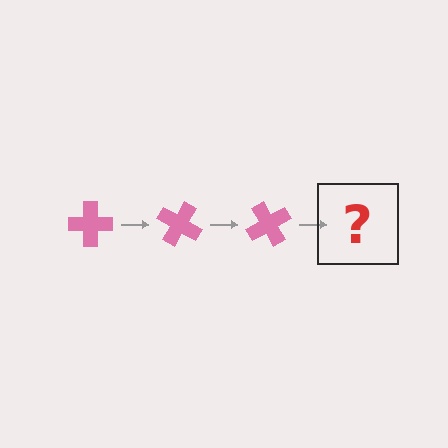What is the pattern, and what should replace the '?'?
The pattern is that the cross rotates 30 degrees each step. The '?' should be a pink cross rotated 90 degrees.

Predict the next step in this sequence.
The next step is a pink cross rotated 90 degrees.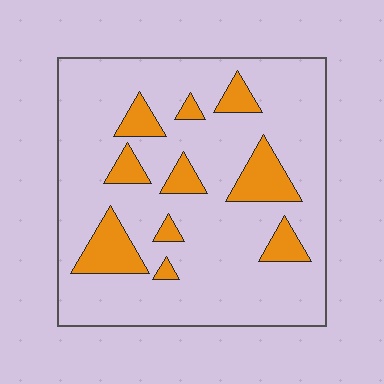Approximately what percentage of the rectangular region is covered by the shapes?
Approximately 15%.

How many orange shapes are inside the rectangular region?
10.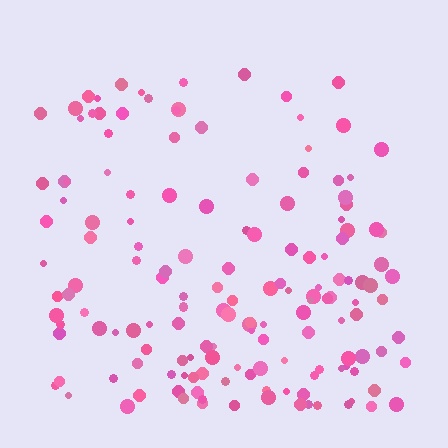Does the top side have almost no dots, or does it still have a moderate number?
Still a moderate number, just noticeably fewer than the bottom.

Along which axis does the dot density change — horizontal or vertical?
Vertical.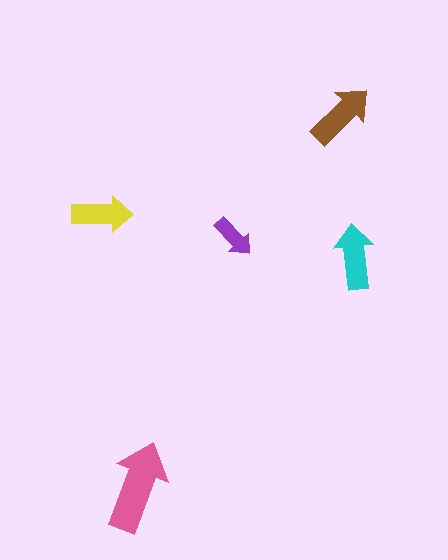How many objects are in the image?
There are 5 objects in the image.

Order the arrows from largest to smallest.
the pink one, the brown one, the cyan one, the yellow one, the purple one.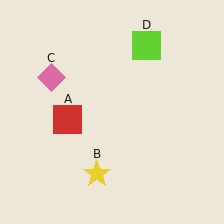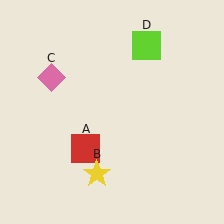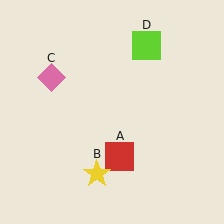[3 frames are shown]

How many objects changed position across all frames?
1 object changed position: red square (object A).